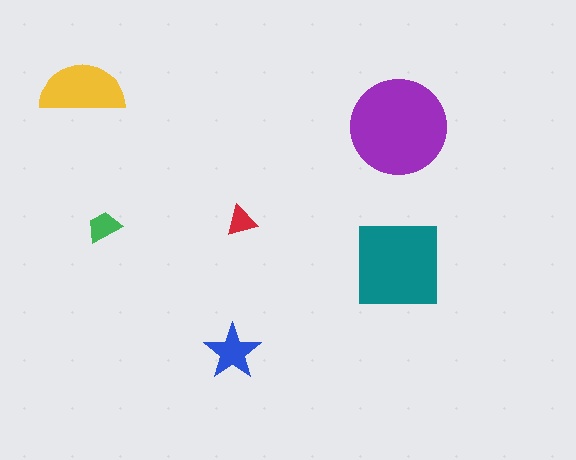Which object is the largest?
The purple circle.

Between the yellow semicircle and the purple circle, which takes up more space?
The purple circle.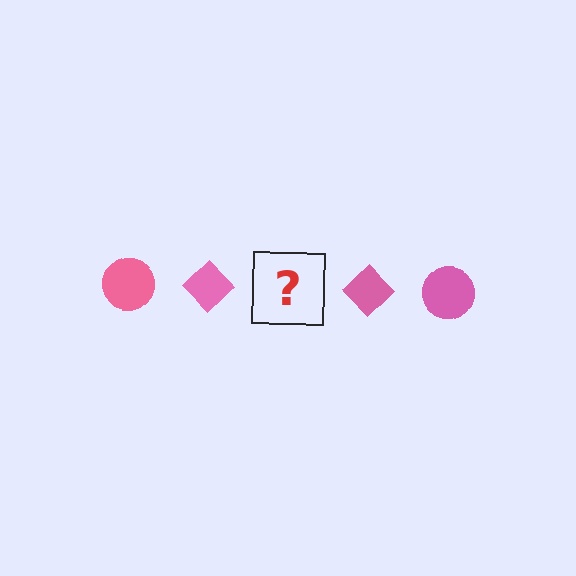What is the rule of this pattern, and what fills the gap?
The rule is that the pattern cycles through circle, diamond shapes in pink. The gap should be filled with a pink circle.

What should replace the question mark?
The question mark should be replaced with a pink circle.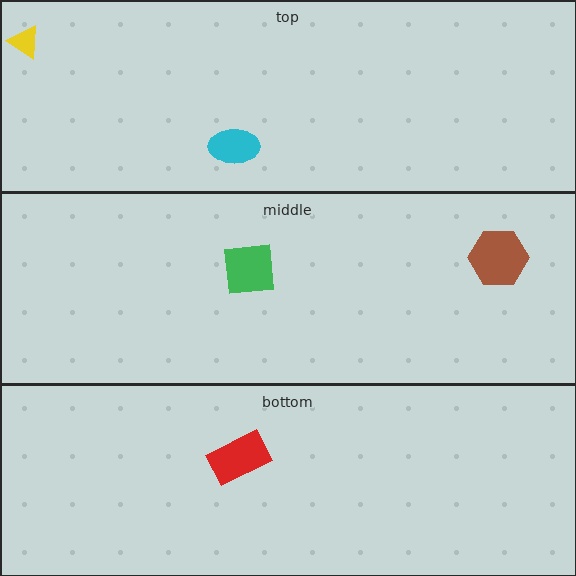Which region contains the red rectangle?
The bottom region.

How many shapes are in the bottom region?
1.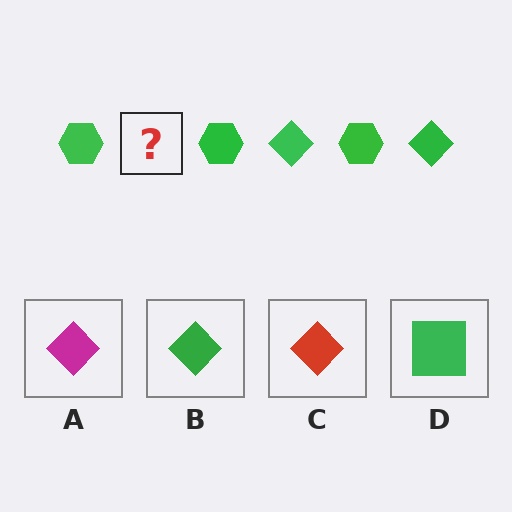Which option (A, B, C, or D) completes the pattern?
B.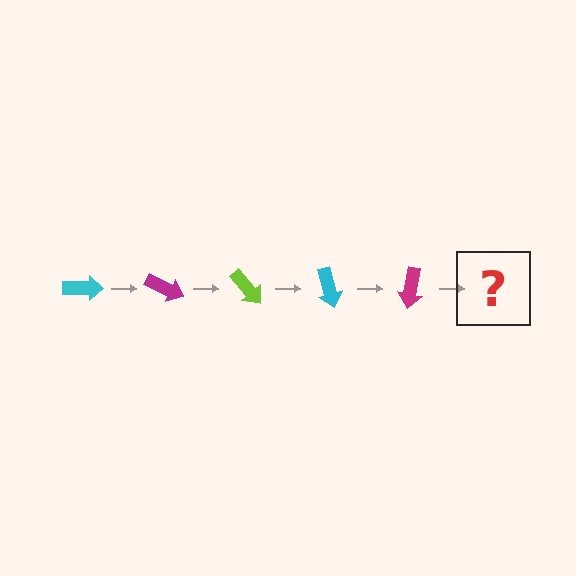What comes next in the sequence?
The next element should be a lime arrow, rotated 125 degrees from the start.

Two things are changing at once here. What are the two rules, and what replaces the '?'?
The two rules are that it rotates 25 degrees each step and the color cycles through cyan, magenta, and lime. The '?' should be a lime arrow, rotated 125 degrees from the start.